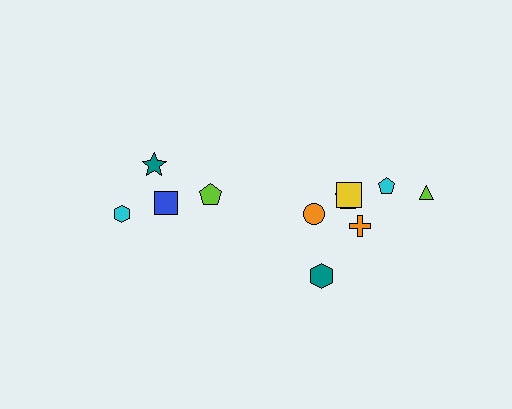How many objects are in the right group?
There are 7 objects.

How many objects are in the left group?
There are 4 objects.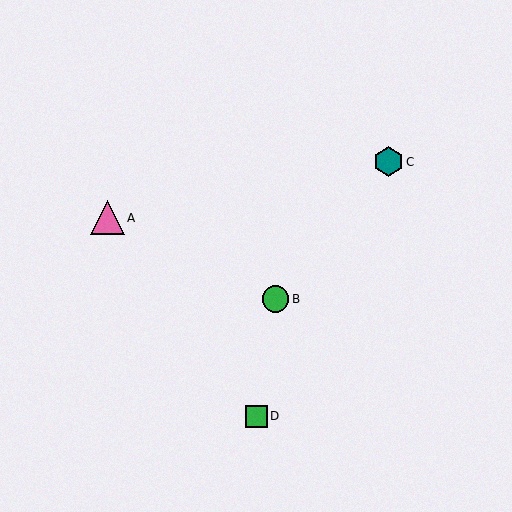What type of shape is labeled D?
Shape D is a green square.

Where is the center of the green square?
The center of the green square is at (256, 416).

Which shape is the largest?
The pink triangle (labeled A) is the largest.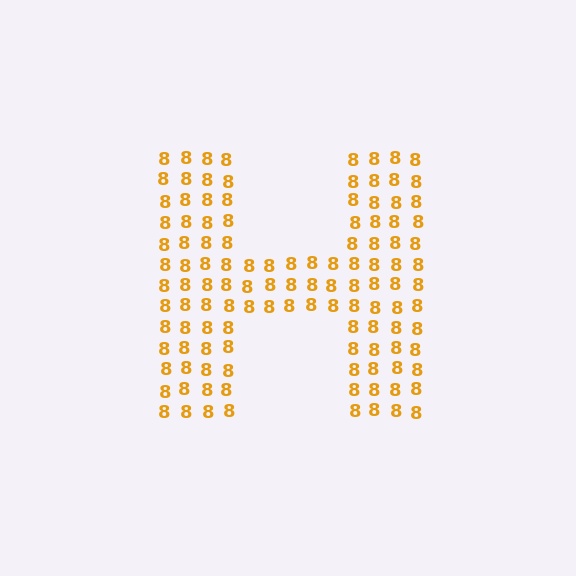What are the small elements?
The small elements are digit 8's.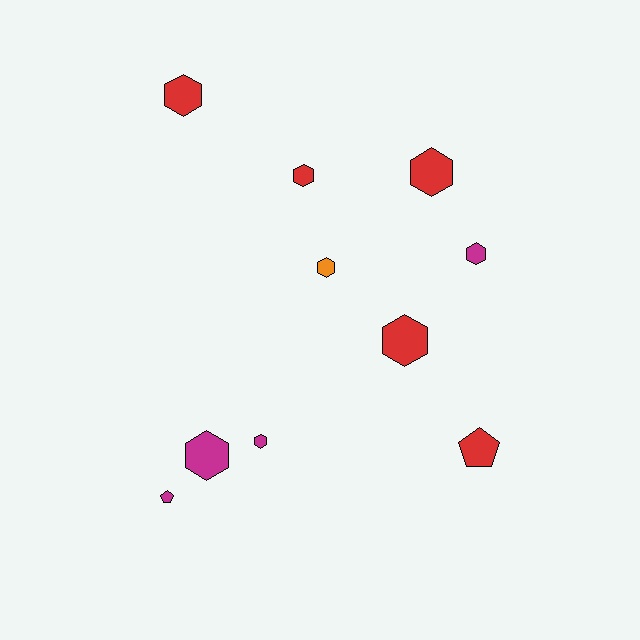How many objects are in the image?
There are 10 objects.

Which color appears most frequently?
Red, with 5 objects.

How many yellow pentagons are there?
There are no yellow pentagons.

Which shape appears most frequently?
Hexagon, with 8 objects.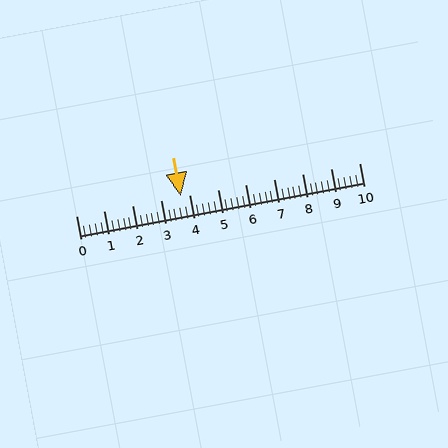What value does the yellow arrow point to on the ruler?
The yellow arrow points to approximately 3.7.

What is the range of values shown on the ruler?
The ruler shows values from 0 to 10.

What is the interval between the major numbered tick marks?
The major tick marks are spaced 1 units apart.